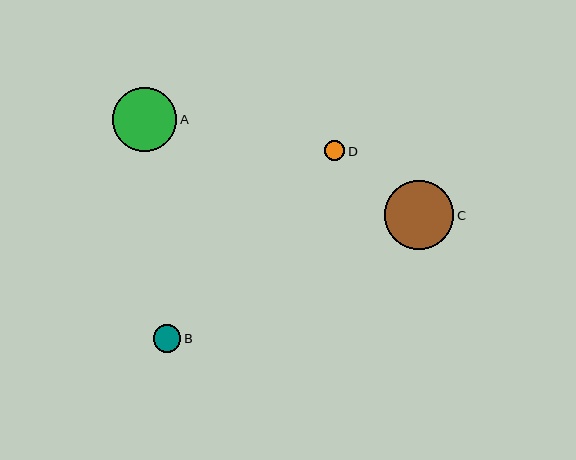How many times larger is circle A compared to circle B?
Circle A is approximately 2.4 times the size of circle B.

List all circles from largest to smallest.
From largest to smallest: C, A, B, D.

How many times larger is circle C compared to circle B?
Circle C is approximately 2.5 times the size of circle B.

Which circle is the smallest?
Circle D is the smallest with a size of approximately 20 pixels.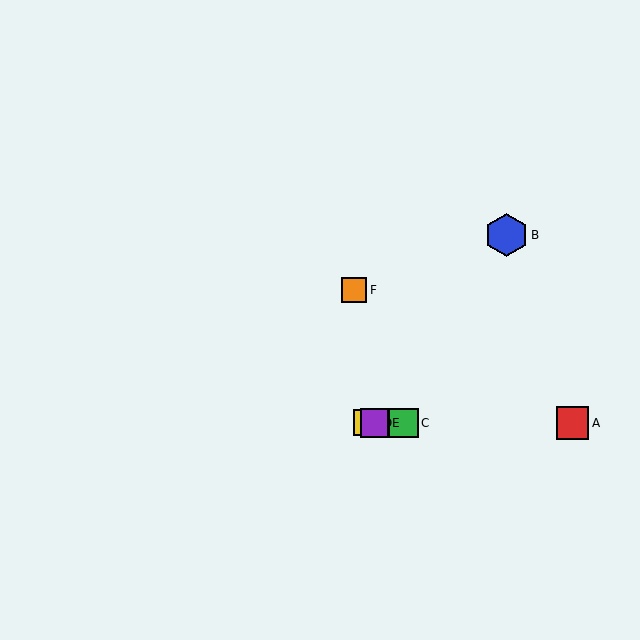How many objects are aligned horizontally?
4 objects (A, C, D, E) are aligned horizontally.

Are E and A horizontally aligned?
Yes, both are at y≈423.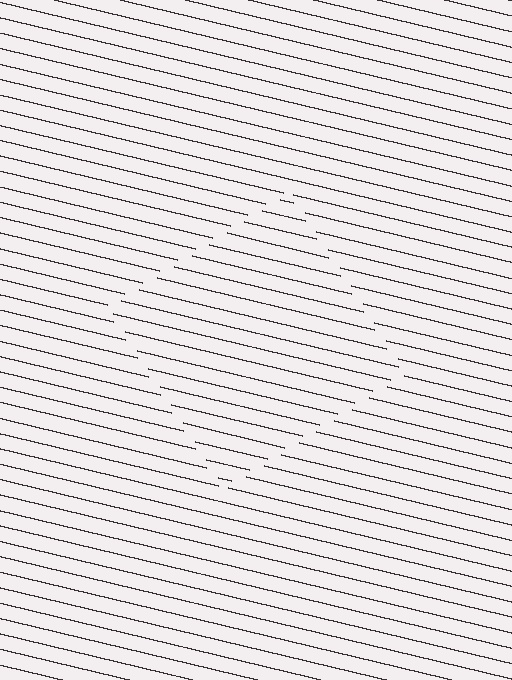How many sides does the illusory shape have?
4 sides — the line-ends trace a square.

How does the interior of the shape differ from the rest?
The interior of the shape contains the same grating, shifted by half a period — the contour is defined by the phase discontinuity where line-ends from the inner and outer gratings abut.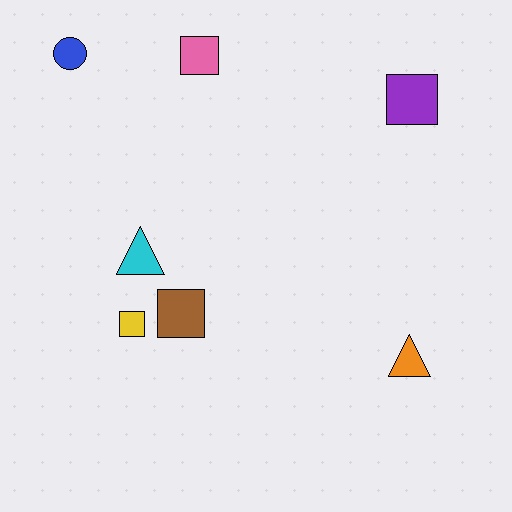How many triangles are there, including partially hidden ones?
There are 2 triangles.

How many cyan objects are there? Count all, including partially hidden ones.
There is 1 cyan object.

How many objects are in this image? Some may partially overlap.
There are 7 objects.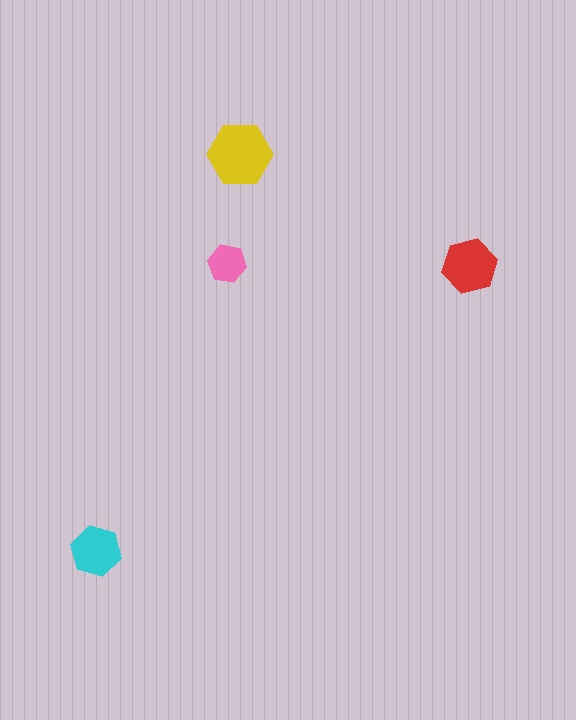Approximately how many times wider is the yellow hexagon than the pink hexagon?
About 1.5 times wider.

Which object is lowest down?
The cyan hexagon is bottommost.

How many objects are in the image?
There are 4 objects in the image.